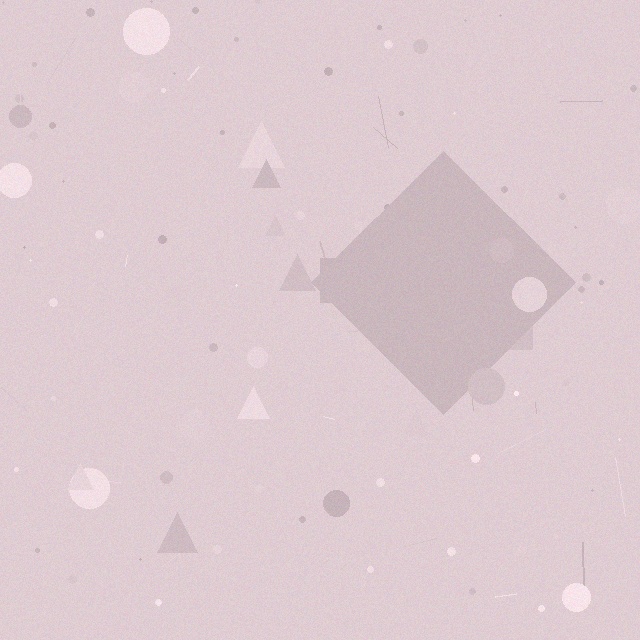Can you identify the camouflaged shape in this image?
The camouflaged shape is a diamond.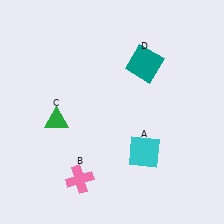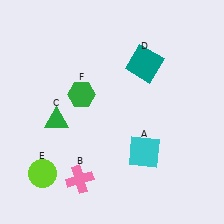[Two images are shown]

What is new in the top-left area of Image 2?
A green hexagon (F) was added in the top-left area of Image 2.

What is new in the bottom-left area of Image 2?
A lime circle (E) was added in the bottom-left area of Image 2.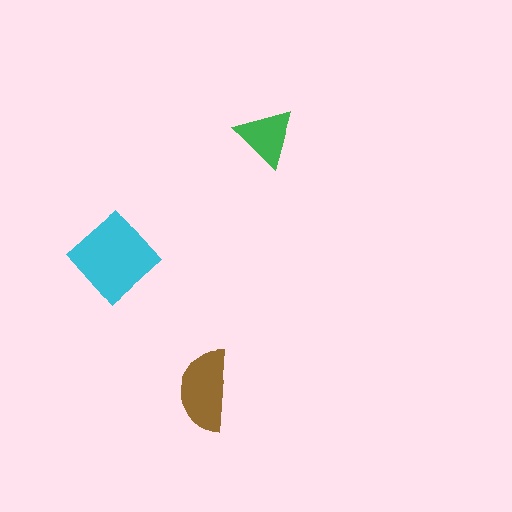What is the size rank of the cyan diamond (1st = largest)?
1st.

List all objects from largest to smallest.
The cyan diamond, the brown semicircle, the green triangle.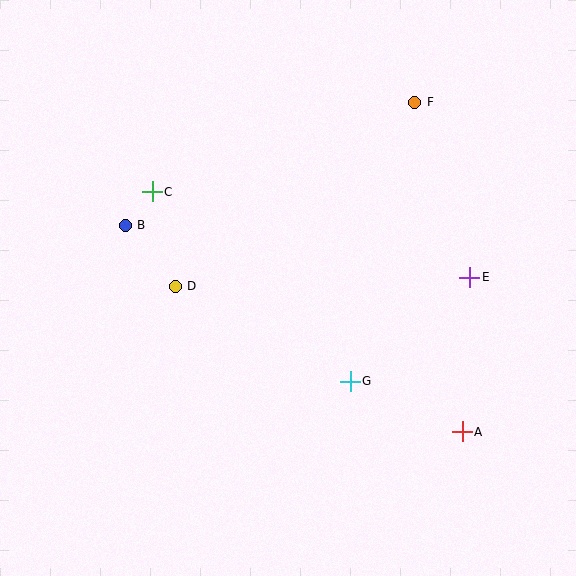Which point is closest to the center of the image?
Point G at (350, 381) is closest to the center.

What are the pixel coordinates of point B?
Point B is at (125, 225).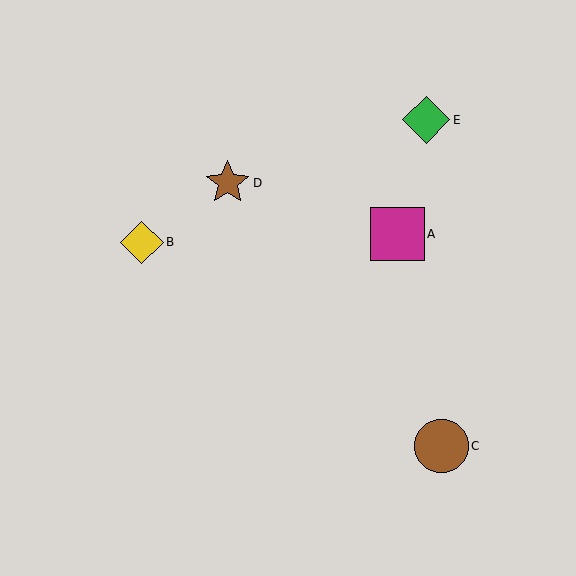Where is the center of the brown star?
The center of the brown star is at (228, 183).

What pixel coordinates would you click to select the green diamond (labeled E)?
Click at (426, 120) to select the green diamond E.